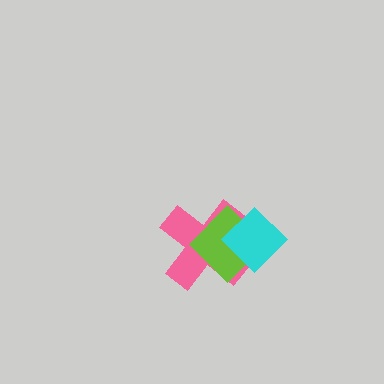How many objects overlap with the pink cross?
2 objects overlap with the pink cross.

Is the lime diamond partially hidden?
Yes, it is partially covered by another shape.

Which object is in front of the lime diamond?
The cyan diamond is in front of the lime diamond.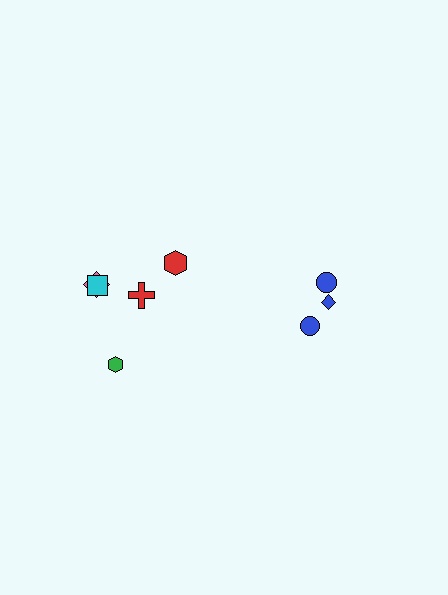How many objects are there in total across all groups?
There are 8 objects.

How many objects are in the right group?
There are 3 objects.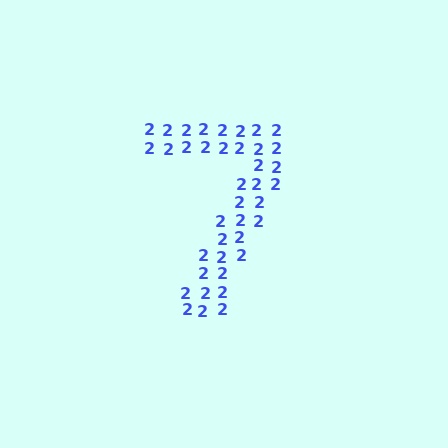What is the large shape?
The large shape is the digit 7.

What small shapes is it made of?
It is made of small digit 2's.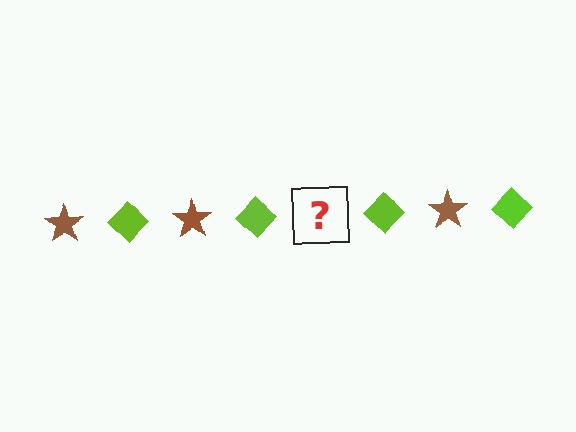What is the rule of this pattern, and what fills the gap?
The rule is that the pattern alternates between brown star and lime diamond. The gap should be filled with a brown star.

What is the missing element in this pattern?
The missing element is a brown star.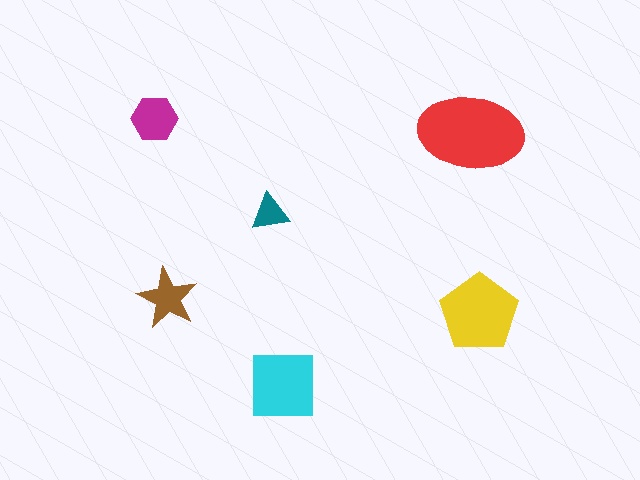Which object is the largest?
The red ellipse.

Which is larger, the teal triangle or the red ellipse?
The red ellipse.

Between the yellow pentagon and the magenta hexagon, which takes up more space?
The yellow pentagon.